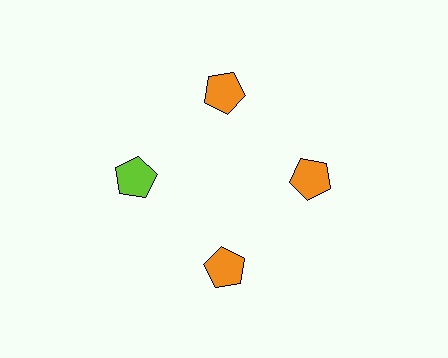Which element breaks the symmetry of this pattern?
The lime pentagon at roughly the 9 o'clock position breaks the symmetry. All other shapes are orange pentagons.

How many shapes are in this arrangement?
There are 4 shapes arranged in a ring pattern.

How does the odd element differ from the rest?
It has a different color: lime instead of orange.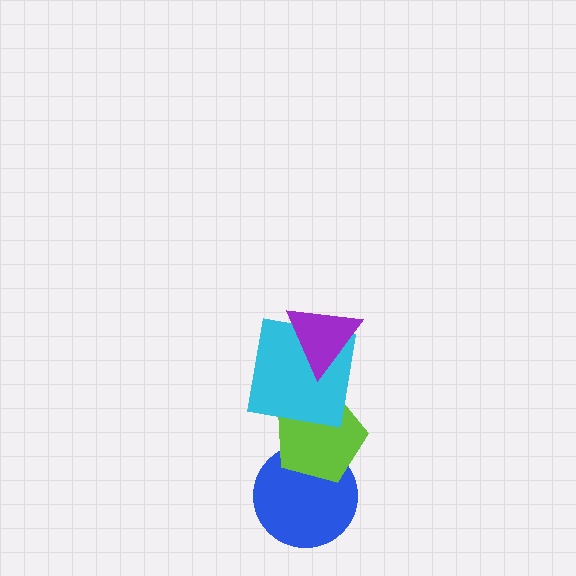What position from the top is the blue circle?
The blue circle is 4th from the top.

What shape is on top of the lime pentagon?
The cyan square is on top of the lime pentagon.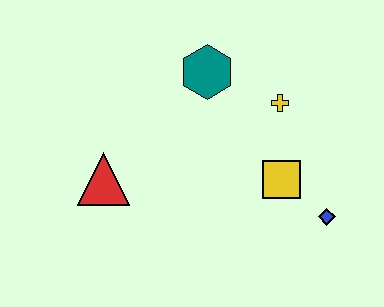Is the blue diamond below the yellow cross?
Yes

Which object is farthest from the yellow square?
The red triangle is farthest from the yellow square.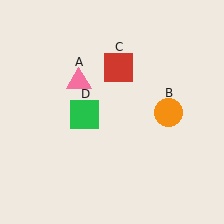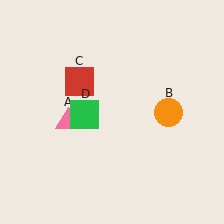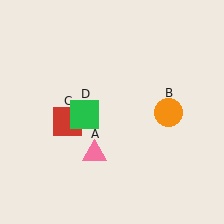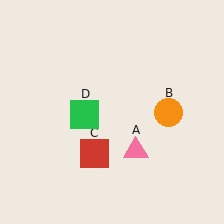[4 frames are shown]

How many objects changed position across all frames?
2 objects changed position: pink triangle (object A), red square (object C).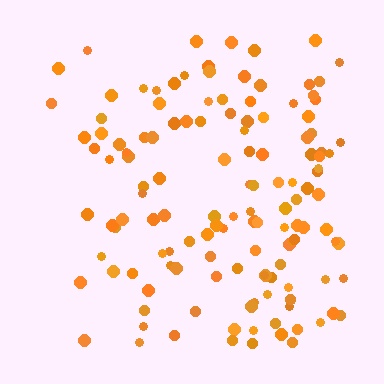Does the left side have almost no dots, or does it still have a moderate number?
Still a moderate number, just noticeably fewer than the right.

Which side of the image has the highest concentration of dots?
The right.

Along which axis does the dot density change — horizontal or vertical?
Horizontal.